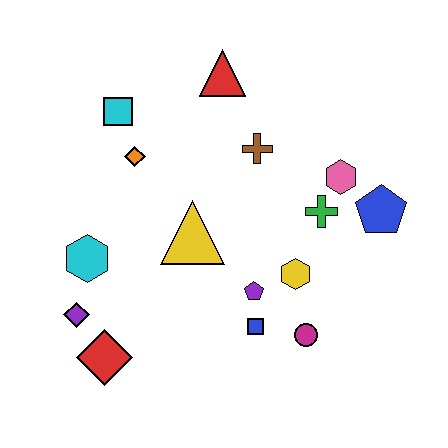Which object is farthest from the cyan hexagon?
The blue pentagon is farthest from the cyan hexagon.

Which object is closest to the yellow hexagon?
The purple pentagon is closest to the yellow hexagon.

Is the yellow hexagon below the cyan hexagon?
Yes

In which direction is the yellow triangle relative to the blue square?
The yellow triangle is above the blue square.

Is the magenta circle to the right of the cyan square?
Yes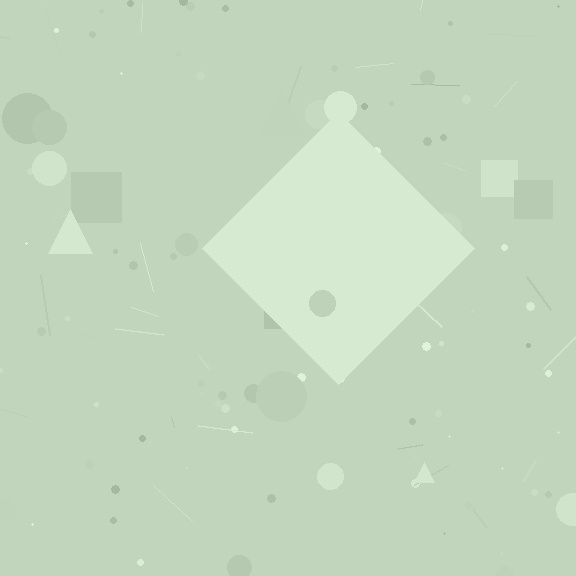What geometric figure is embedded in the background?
A diamond is embedded in the background.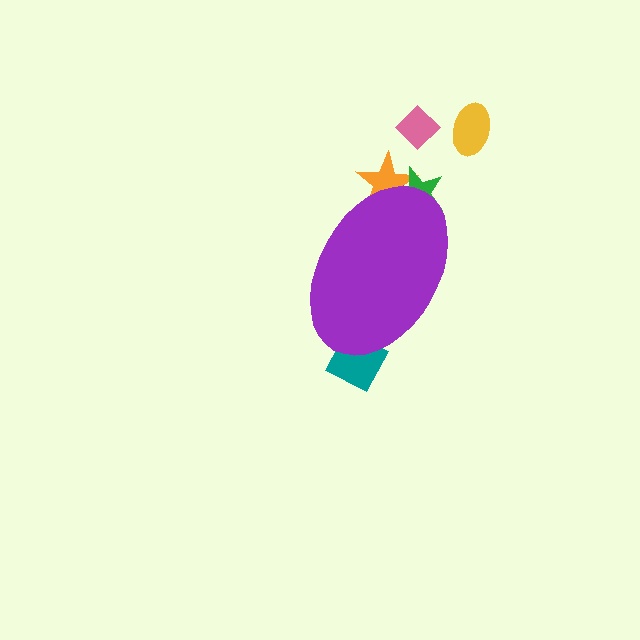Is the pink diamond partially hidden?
No, the pink diamond is fully visible.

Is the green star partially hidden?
Yes, the green star is partially hidden behind the purple ellipse.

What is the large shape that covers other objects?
A purple ellipse.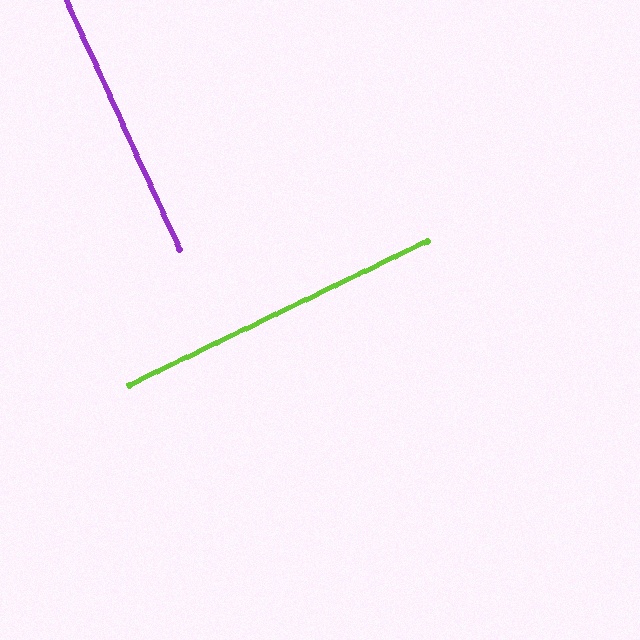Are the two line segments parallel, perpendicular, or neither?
Perpendicular — they meet at approximately 89°.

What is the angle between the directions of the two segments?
Approximately 89 degrees.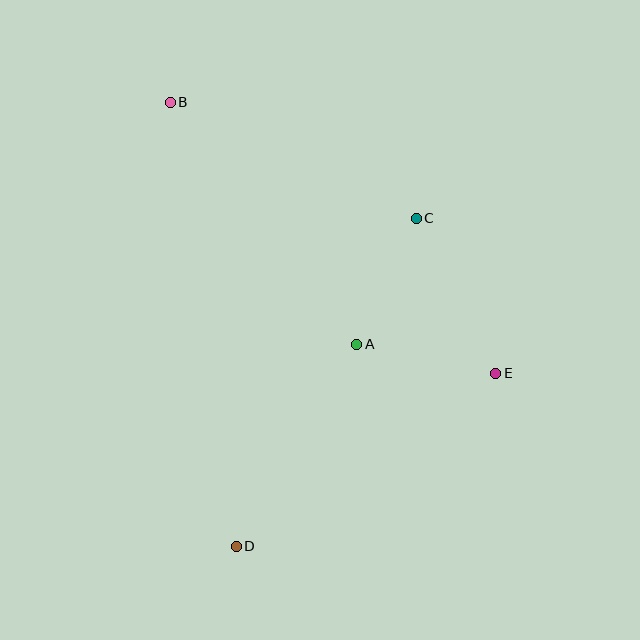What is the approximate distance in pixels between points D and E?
The distance between D and E is approximately 312 pixels.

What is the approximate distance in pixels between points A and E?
The distance between A and E is approximately 142 pixels.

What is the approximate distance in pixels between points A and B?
The distance between A and B is approximately 305 pixels.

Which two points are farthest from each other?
Points B and D are farthest from each other.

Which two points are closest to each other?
Points A and C are closest to each other.